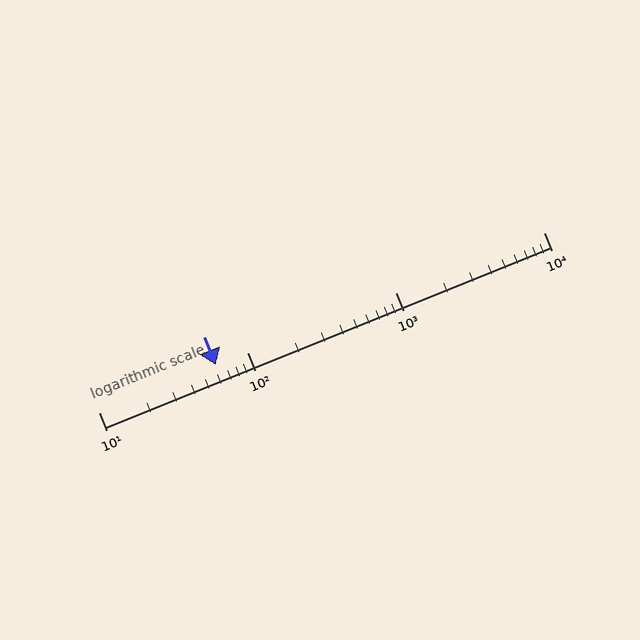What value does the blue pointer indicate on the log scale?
The pointer indicates approximately 62.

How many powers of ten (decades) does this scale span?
The scale spans 3 decades, from 10 to 10000.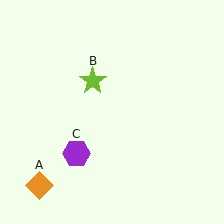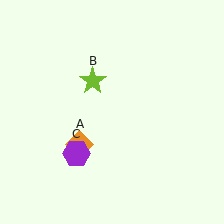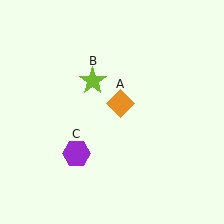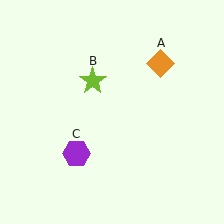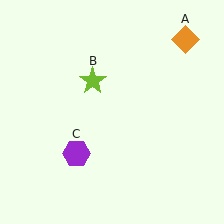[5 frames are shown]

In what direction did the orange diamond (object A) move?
The orange diamond (object A) moved up and to the right.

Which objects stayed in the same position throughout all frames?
Lime star (object B) and purple hexagon (object C) remained stationary.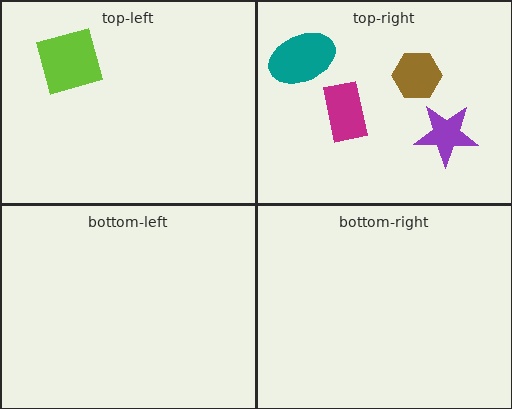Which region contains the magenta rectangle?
The top-right region.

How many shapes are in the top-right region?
4.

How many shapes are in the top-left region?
1.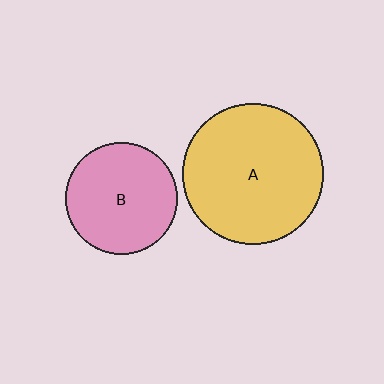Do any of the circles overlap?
No, none of the circles overlap.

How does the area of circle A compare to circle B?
Approximately 1.6 times.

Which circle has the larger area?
Circle A (yellow).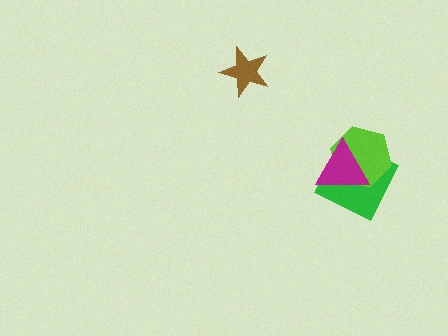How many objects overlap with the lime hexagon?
2 objects overlap with the lime hexagon.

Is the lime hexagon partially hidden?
Yes, it is partially covered by another shape.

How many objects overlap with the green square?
2 objects overlap with the green square.